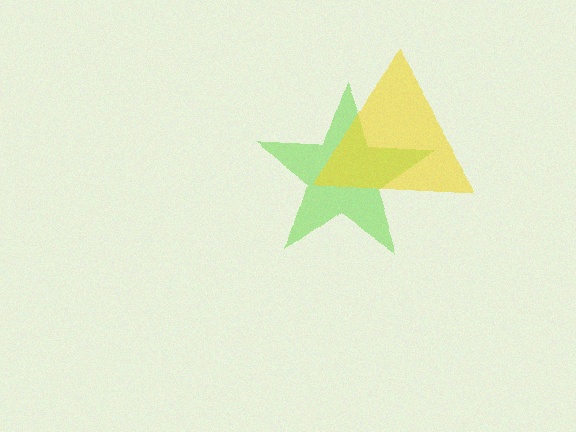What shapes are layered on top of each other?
The layered shapes are: a lime star, a yellow triangle.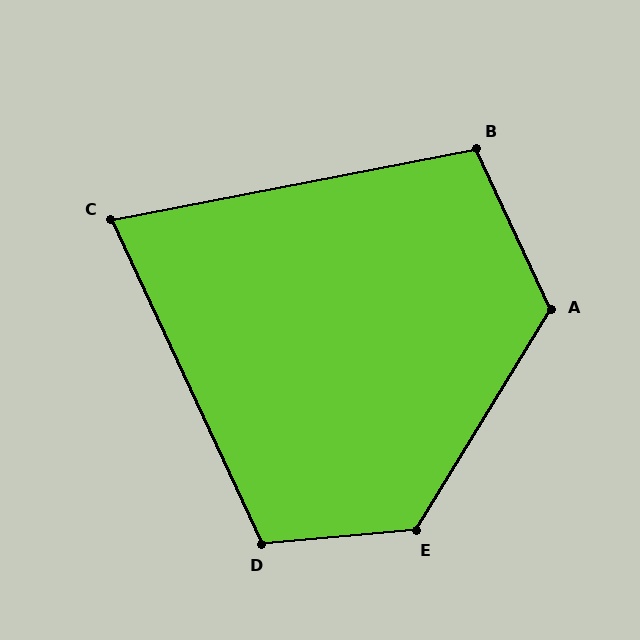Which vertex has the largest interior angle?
E, at approximately 126 degrees.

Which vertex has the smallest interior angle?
C, at approximately 76 degrees.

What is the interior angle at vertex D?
Approximately 110 degrees (obtuse).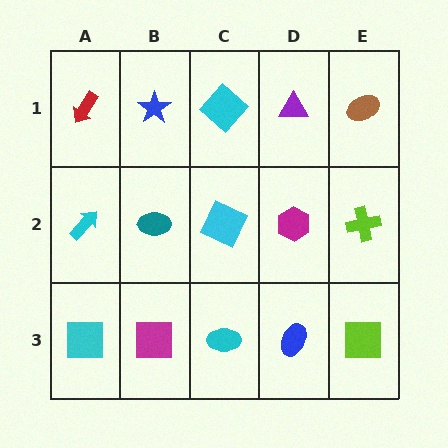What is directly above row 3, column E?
A lime cross.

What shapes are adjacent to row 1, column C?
A cyan square (row 2, column C), a blue star (row 1, column B), a purple triangle (row 1, column D).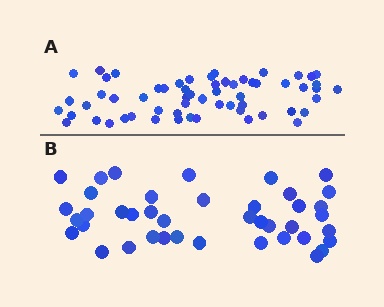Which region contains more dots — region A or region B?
Region A (the top region) has more dots.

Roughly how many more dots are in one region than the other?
Region A has approximately 20 more dots than region B.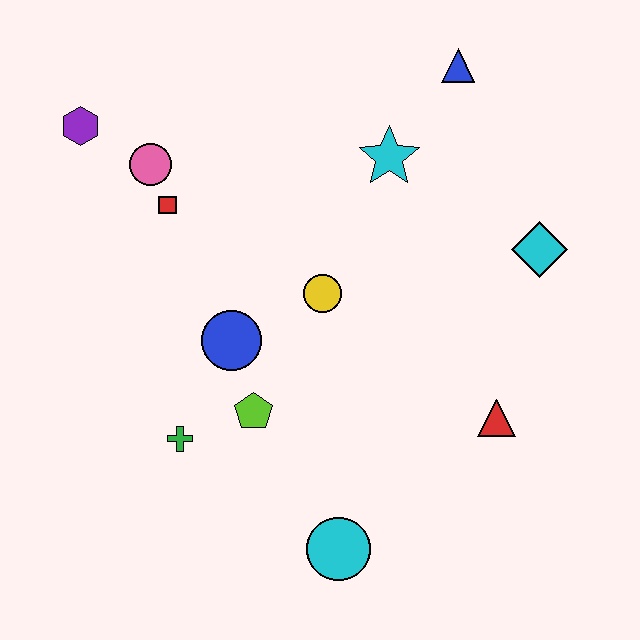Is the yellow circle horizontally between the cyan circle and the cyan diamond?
No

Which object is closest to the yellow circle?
The blue circle is closest to the yellow circle.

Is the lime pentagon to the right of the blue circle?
Yes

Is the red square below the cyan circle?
No